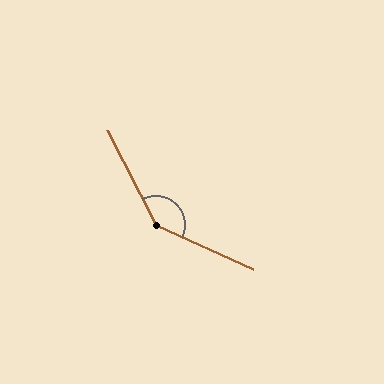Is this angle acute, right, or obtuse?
It is obtuse.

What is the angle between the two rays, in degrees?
Approximately 142 degrees.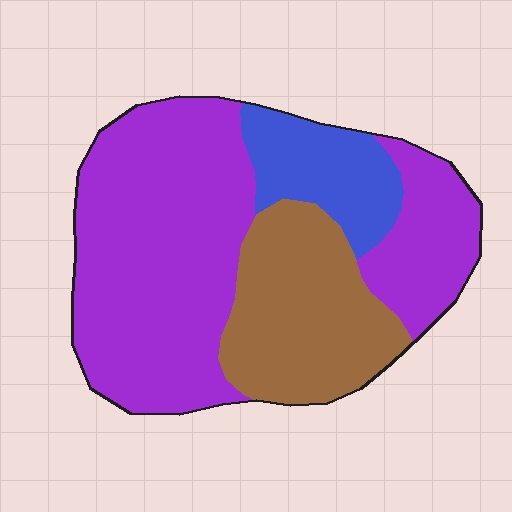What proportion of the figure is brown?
Brown takes up about one quarter (1/4) of the figure.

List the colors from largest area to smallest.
From largest to smallest: purple, brown, blue.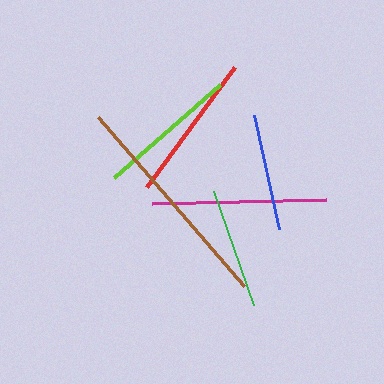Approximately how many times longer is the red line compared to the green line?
The red line is approximately 1.2 times the length of the green line.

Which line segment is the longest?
The brown line is the longest at approximately 224 pixels.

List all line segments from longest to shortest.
From longest to shortest: brown, magenta, red, lime, green, blue.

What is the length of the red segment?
The red segment is approximately 148 pixels long.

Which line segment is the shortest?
The blue line is the shortest at approximately 116 pixels.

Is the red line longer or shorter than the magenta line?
The magenta line is longer than the red line.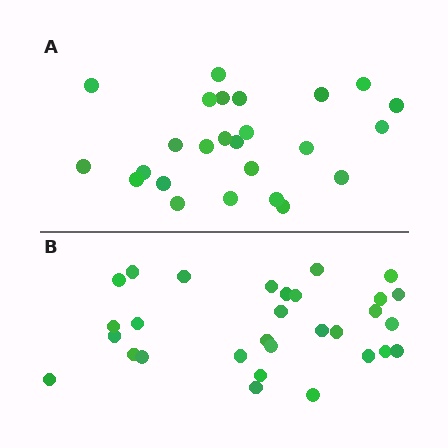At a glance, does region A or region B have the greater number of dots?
Region B (the bottom region) has more dots.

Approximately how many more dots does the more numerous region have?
Region B has about 5 more dots than region A.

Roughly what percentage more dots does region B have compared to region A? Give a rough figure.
About 20% more.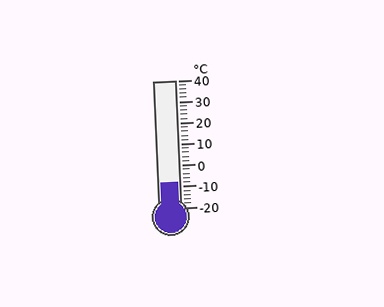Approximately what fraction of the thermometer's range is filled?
The thermometer is filled to approximately 20% of its range.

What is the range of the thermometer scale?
The thermometer scale ranges from -20°C to 40°C.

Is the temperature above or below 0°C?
The temperature is below 0°C.